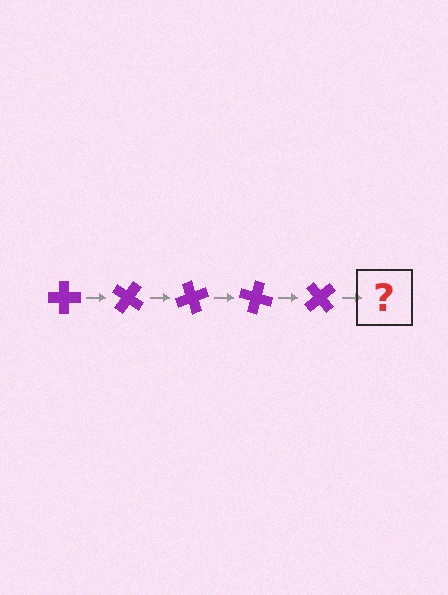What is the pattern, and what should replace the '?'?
The pattern is that the cross rotates 35 degrees each step. The '?' should be a purple cross rotated 175 degrees.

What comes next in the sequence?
The next element should be a purple cross rotated 175 degrees.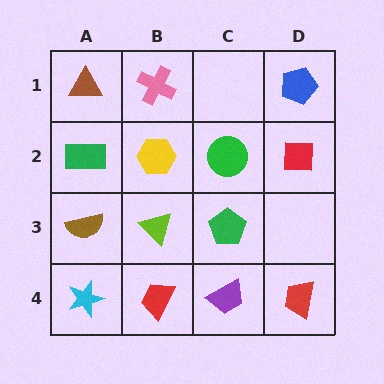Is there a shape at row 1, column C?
No, that cell is empty.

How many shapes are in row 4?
4 shapes.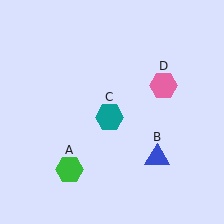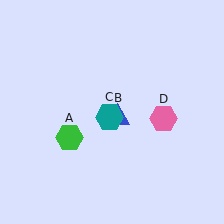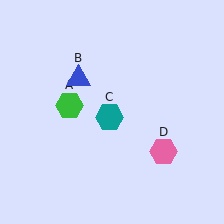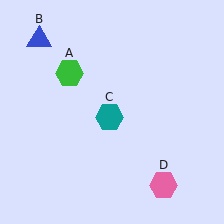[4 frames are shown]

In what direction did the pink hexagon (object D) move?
The pink hexagon (object D) moved down.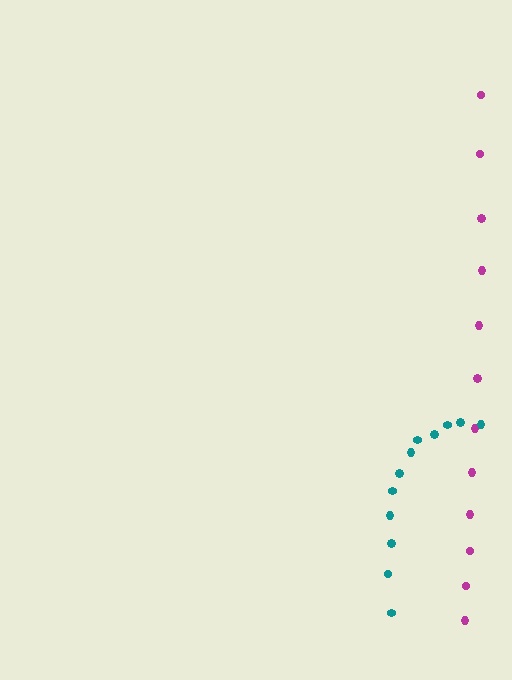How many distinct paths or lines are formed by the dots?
There are 2 distinct paths.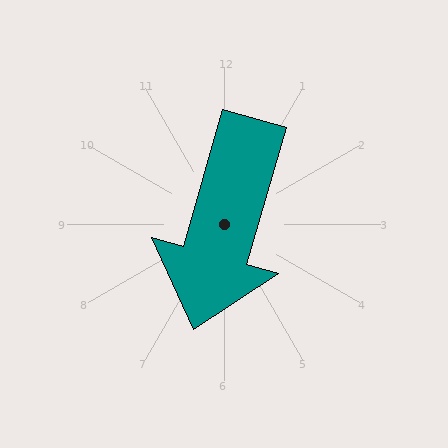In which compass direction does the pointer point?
South.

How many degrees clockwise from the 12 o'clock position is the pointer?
Approximately 196 degrees.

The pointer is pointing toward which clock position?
Roughly 7 o'clock.